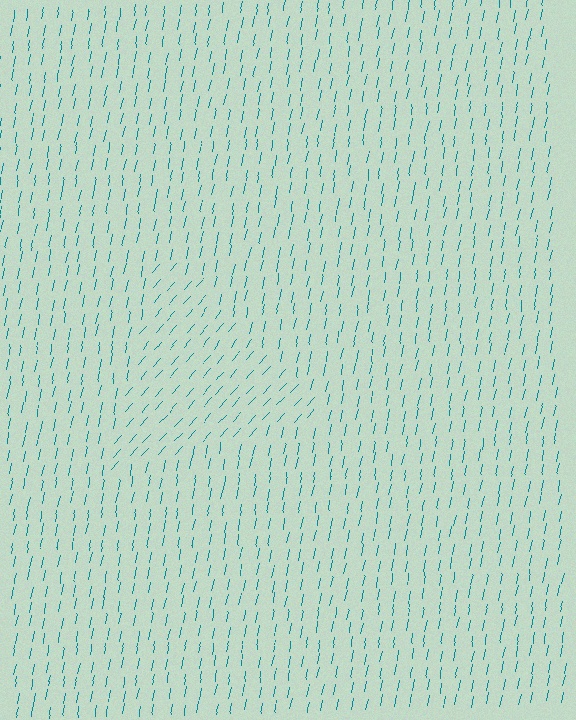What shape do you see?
I see a triangle.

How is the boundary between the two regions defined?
The boundary is defined purely by a change in line orientation (approximately 30 degrees difference). All lines are the same color and thickness.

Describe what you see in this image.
The image is filled with small teal line segments. A triangle region in the image has lines oriented differently from the surrounding lines, creating a visible texture boundary.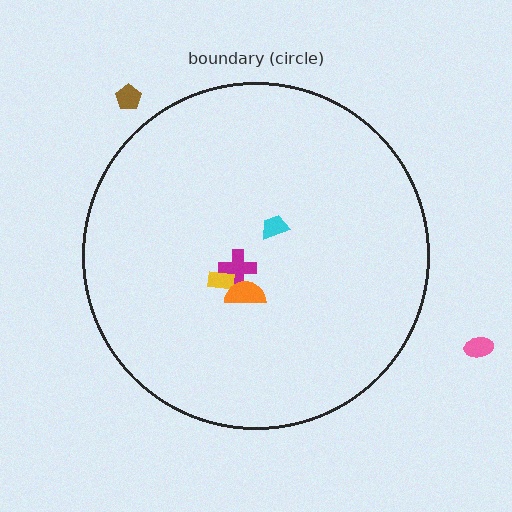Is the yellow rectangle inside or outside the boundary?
Inside.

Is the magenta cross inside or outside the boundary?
Inside.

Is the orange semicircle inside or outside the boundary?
Inside.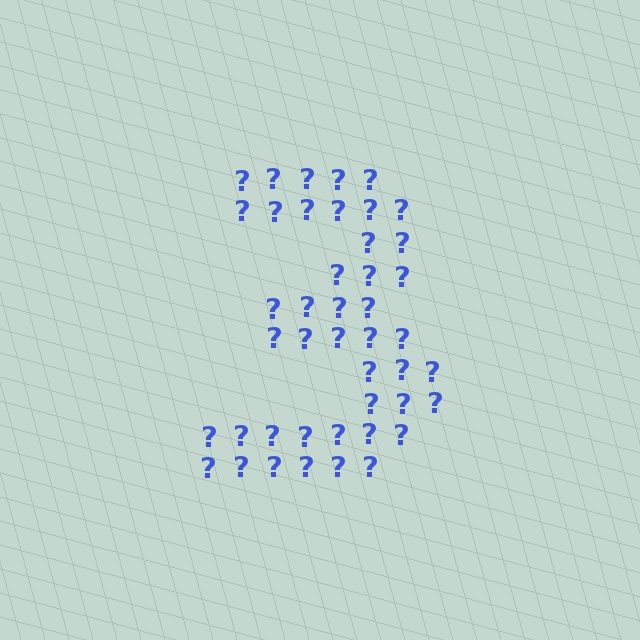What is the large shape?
The large shape is the digit 3.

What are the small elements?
The small elements are question marks.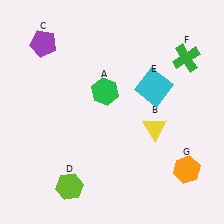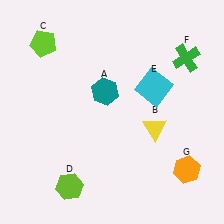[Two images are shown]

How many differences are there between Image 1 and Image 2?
There are 2 differences between the two images.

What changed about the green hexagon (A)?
In Image 1, A is green. In Image 2, it changed to teal.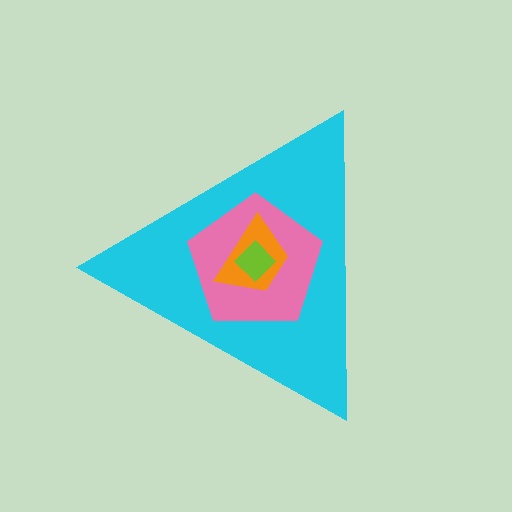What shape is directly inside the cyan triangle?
The pink pentagon.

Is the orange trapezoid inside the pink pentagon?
Yes.